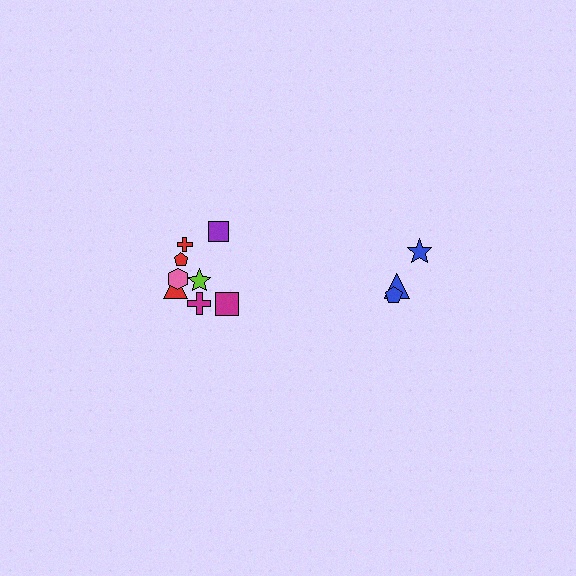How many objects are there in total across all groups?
There are 11 objects.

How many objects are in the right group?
There are 3 objects.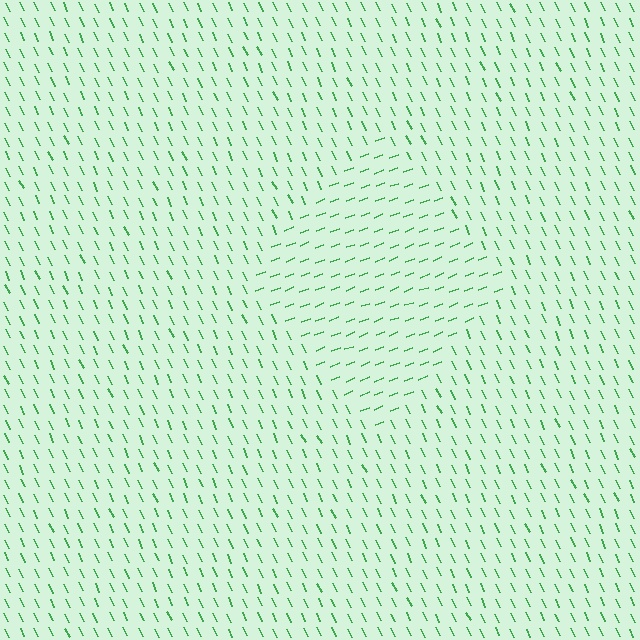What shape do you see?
I see a diamond.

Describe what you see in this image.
The image is filled with small green line segments. A diamond region in the image has lines oriented differently from the surrounding lines, creating a visible texture boundary.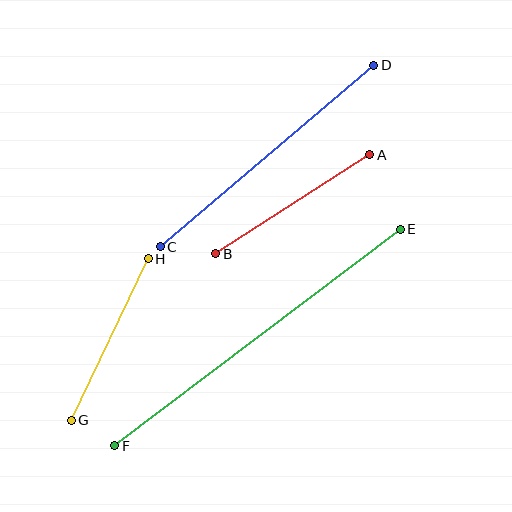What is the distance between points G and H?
The distance is approximately 178 pixels.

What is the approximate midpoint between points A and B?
The midpoint is at approximately (293, 204) pixels.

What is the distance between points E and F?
The distance is approximately 358 pixels.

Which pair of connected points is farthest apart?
Points E and F are farthest apart.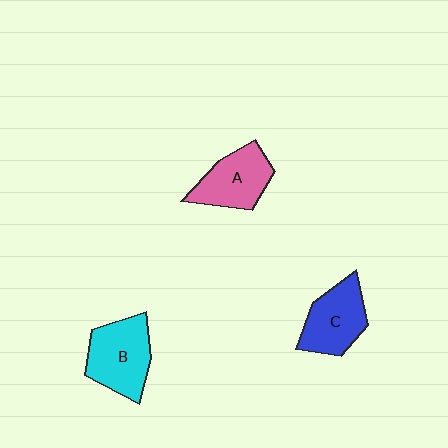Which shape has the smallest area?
Shape A (pink).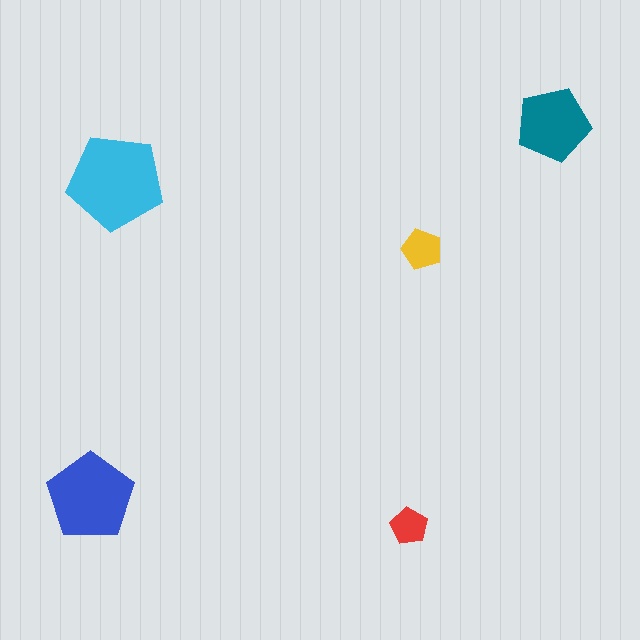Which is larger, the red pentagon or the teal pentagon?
The teal one.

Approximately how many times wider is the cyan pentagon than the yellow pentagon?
About 2.5 times wider.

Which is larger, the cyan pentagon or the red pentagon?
The cyan one.